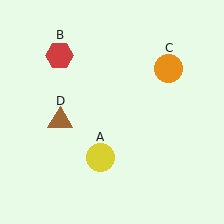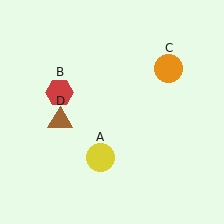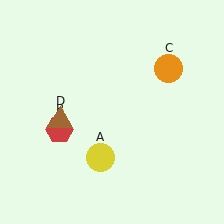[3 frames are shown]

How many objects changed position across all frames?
1 object changed position: red hexagon (object B).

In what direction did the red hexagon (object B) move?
The red hexagon (object B) moved down.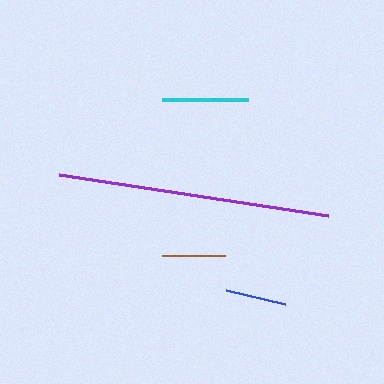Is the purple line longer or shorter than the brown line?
The purple line is longer than the brown line.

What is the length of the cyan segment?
The cyan segment is approximately 86 pixels long.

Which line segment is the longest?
The purple line is the longest at approximately 272 pixels.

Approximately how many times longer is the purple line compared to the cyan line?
The purple line is approximately 3.2 times the length of the cyan line.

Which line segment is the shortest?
The blue line is the shortest at approximately 60 pixels.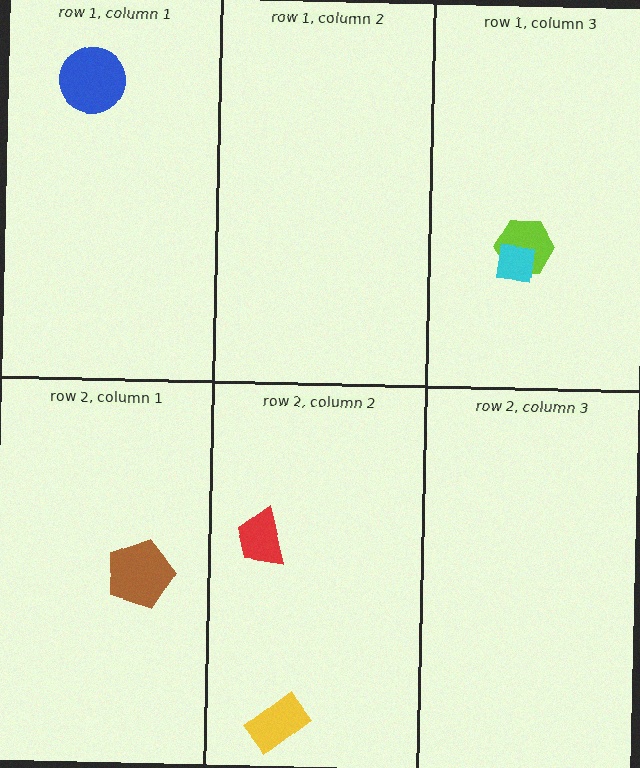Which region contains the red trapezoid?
The row 2, column 2 region.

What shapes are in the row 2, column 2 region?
The red trapezoid, the yellow rectangle.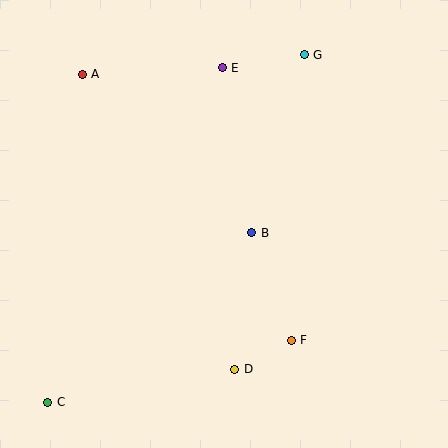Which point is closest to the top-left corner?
Point A is closest to the top-left corner.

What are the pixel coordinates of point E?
Point E is at (222, 68).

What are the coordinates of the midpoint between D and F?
The midpoint between D and F is at (263, 355).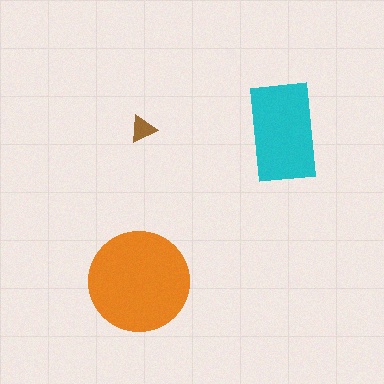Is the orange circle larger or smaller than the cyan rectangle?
Larger.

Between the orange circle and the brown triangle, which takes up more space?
The orange circle.